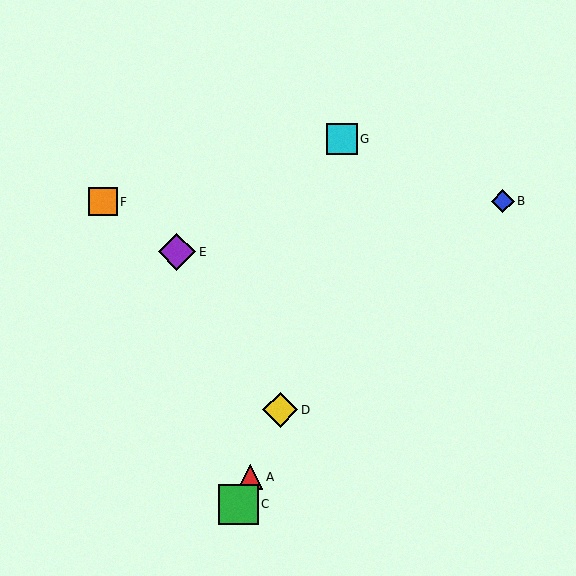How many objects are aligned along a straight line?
3 objects (A, C, D) are aligned along a straight line.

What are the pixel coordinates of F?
Object F is at (103, 202).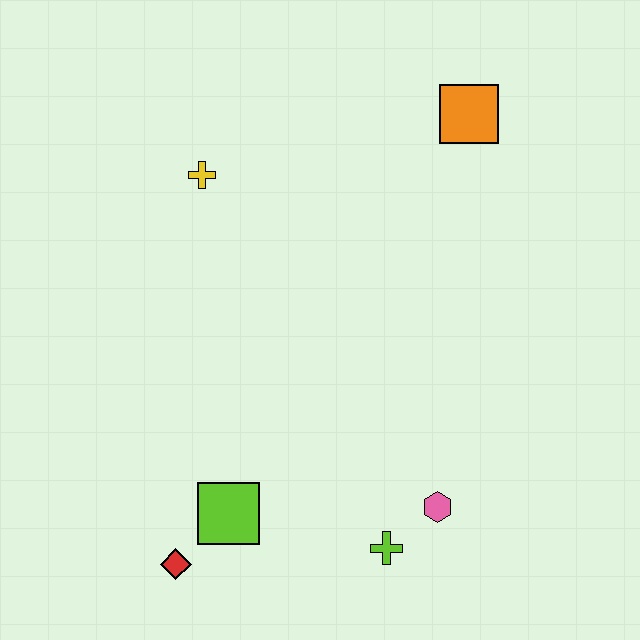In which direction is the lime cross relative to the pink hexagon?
The lime cross is to the left of the pink hexagon.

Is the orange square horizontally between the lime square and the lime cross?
No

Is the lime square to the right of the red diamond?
Yes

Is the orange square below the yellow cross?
No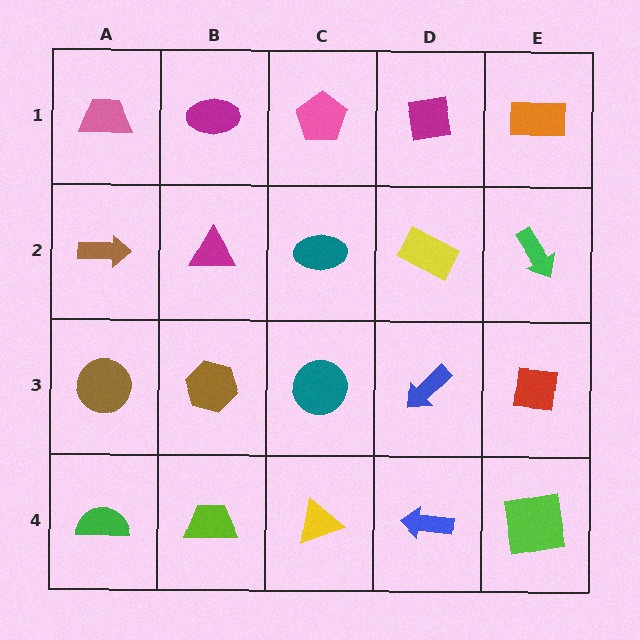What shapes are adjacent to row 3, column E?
A green arrow (row 2, column E), a lime square (row 4, column E), a blue arrow (row 3, column D).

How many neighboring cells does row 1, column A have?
2.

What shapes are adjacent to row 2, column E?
An orange rectangle (row 1, column E), a red square (row 3, column E), a yellow rectangle (row 2, column D).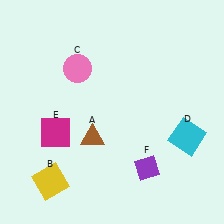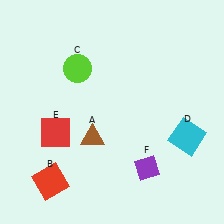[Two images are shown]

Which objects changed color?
B changed from yellow to red. C changed from pink to lime. E changed from magenta to red.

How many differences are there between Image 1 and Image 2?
There are 3 differences between the two images.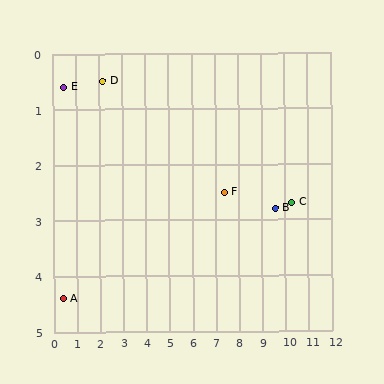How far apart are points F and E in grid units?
Points F and E are about 7.2 grid units apart.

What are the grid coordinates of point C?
Point C is at approximately (10.3, 2.7).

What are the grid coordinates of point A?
Point A is at approximately (0.4, 4.4).